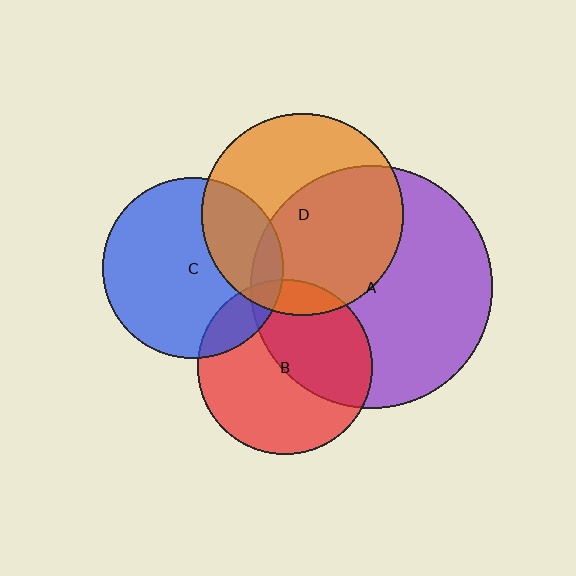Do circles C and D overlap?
Yes.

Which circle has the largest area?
Circle A (purple).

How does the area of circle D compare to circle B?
Approximately 1.3 times.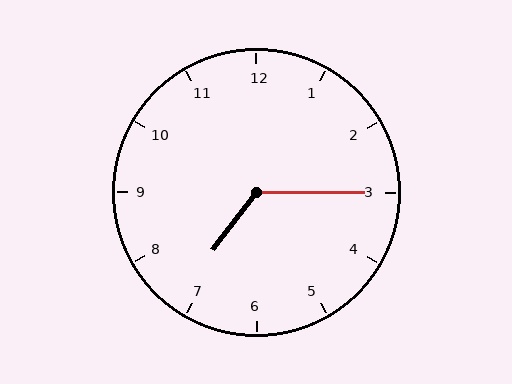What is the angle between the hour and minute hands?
Approximately 128 degrees.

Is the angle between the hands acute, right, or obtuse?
It is obtuse.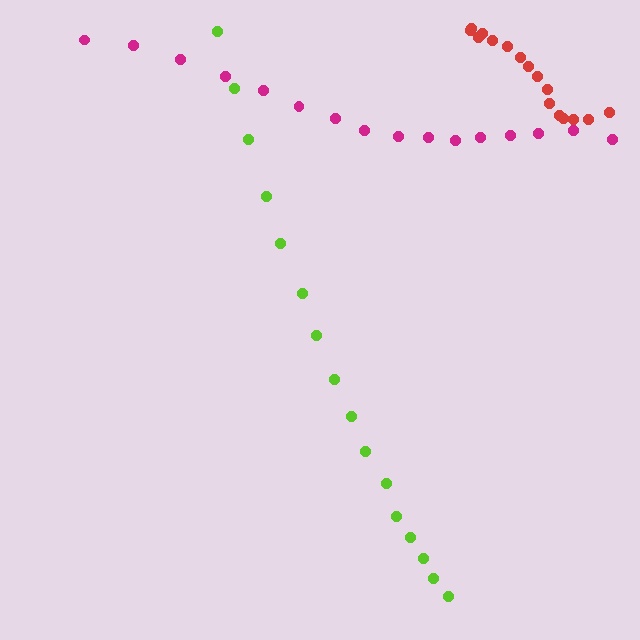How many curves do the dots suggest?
There are 3 distinct paths.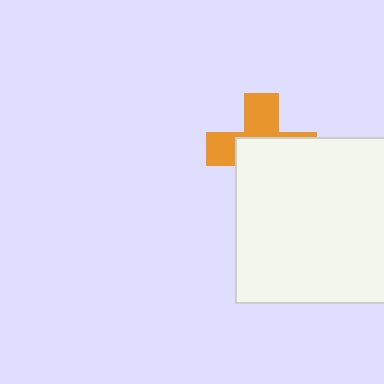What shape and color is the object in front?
The object in front is a white square.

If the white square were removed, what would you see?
You would see the complete orange cross.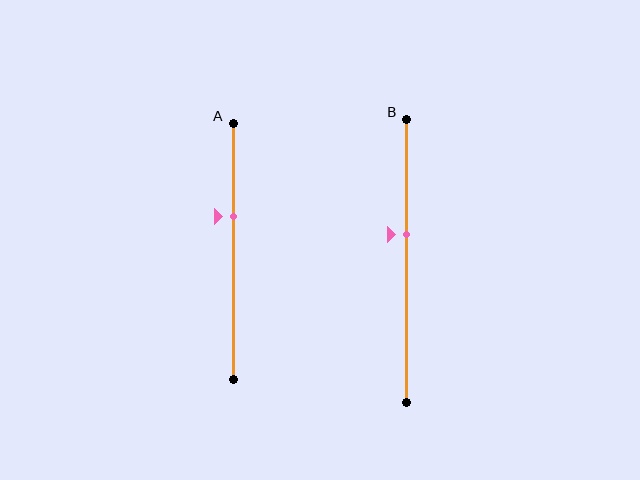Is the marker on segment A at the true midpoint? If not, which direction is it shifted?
No, the marker on segment A is shifted upward by about 14% of the segment length.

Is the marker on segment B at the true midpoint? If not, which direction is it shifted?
No, the marker on segment B is shifted upward by about 9% of the segment length.